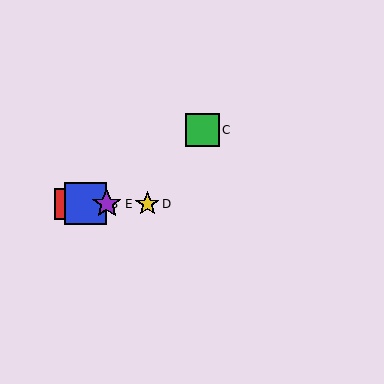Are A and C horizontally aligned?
No, A is at y≈204 and C is at y≈130.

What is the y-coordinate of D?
Object D is at y≈204.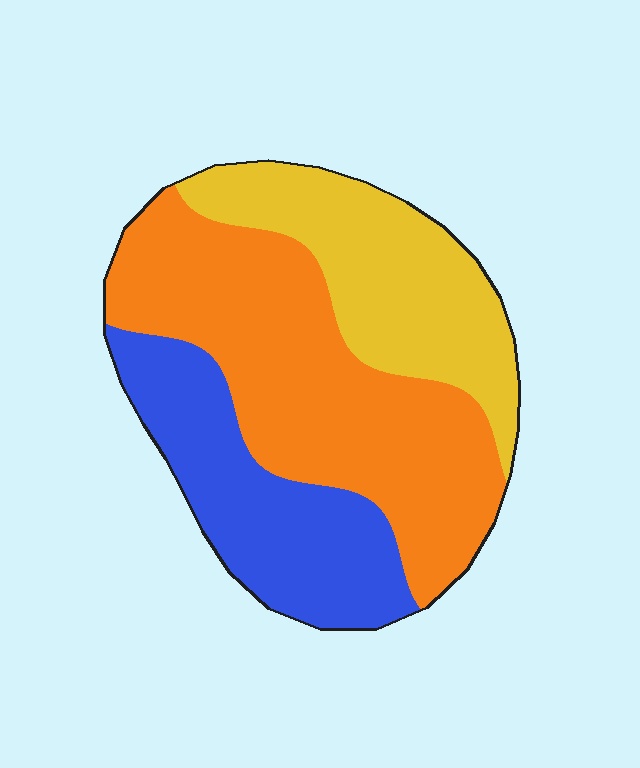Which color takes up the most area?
Orange, at roughly 45%.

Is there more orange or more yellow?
Orange.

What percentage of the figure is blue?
Blue takes up about one quarter (1/4) of the figure.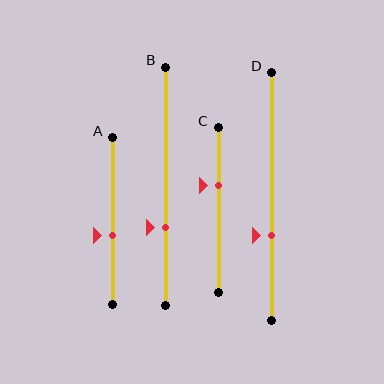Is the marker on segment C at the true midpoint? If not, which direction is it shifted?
No, the marker on segment C is shifted upward by about 15% of the segment length.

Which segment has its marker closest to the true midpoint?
Segment A has its marker closest to the true midpoint.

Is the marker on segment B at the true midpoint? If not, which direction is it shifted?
No, the marker on segment B is shifted downward by about 18% of the segment length.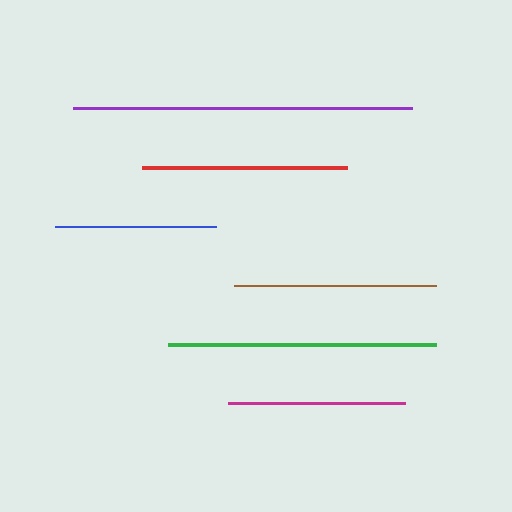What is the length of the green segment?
The green segment is approximately 268 pixels long.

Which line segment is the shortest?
The blue line is the shortest at approximately 161 pixels.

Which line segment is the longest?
The purple line is the longest at approximately 338 pixels.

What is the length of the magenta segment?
The magenta segment is approximately 177 pixels long.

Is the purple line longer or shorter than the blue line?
The purple line is longer than the blue line.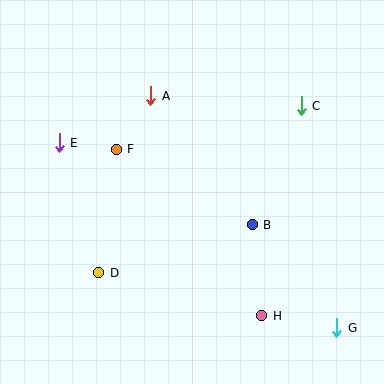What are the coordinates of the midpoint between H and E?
The midpoint between H and E is at (161, 229).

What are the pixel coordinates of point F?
Point F is at (116, 149).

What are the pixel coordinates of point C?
Point C is at (301, 106).